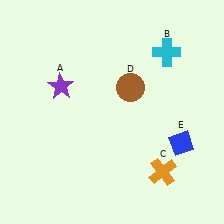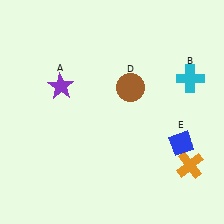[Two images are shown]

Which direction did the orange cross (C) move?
The orange cross (C) moved right.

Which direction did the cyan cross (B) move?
The cyan cross (B) moved down.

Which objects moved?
The objects that moved are: the cyan cross (B), the orange cross (C).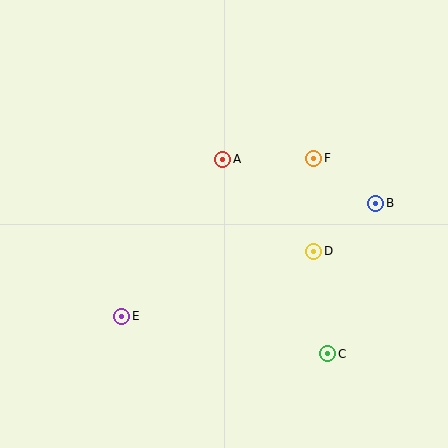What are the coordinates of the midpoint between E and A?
The midpoint between E and A is at (172, 238).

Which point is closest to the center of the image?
Point A at (223, 159) is closest to the center.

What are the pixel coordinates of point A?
Point A is at (223, 159).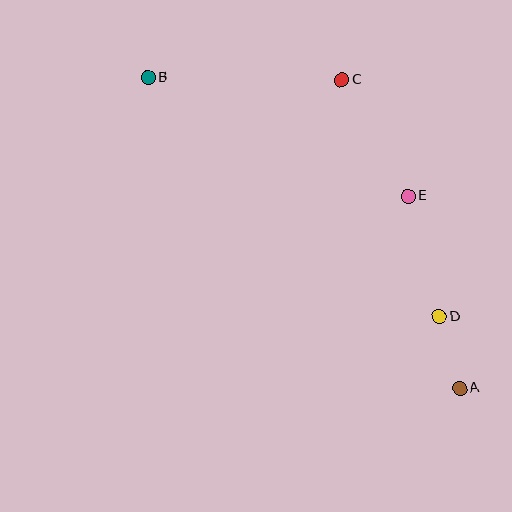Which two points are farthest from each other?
Points A and B are farthest from each other.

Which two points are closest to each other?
Points A and D are closest to each other.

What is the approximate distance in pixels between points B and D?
The distance between B and D is approximately 377 pixels.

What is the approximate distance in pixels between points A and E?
The distance between A and E is approximately 199 pixels.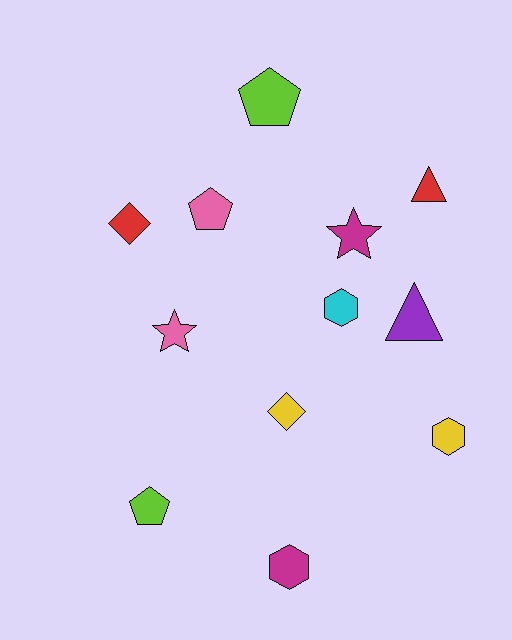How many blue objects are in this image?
There are no blue objects.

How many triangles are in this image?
There are 2 triangles.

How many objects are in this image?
There are 12 objects.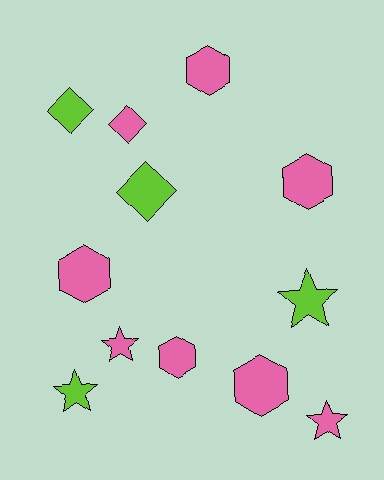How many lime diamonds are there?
There are 2 lime diamonds.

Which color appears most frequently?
Pink, with 8 objects.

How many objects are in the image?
There are 12 objects.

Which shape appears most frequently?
Hexagon, with 5 objects.